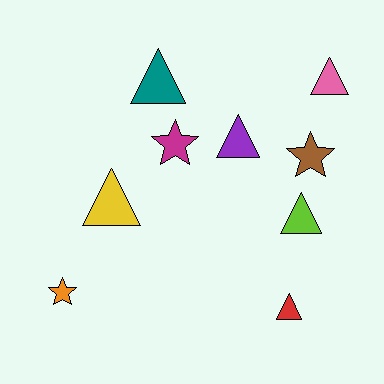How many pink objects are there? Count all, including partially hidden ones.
There is 1 pink object.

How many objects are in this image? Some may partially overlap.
There are 9 objects.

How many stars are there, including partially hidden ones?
There are 3 stars.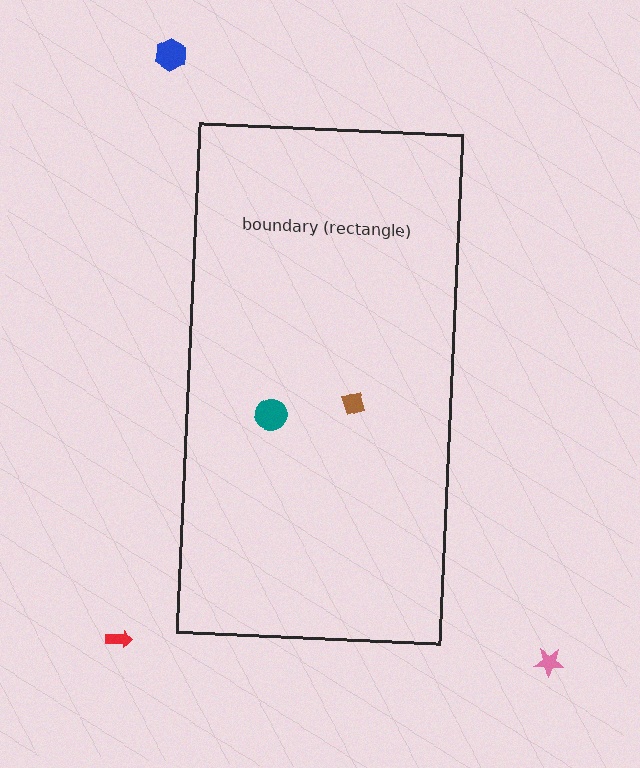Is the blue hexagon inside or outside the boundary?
Outside.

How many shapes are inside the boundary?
2 inside, 3 outside.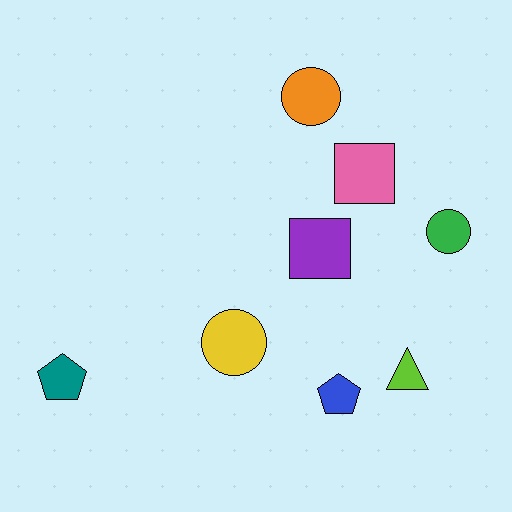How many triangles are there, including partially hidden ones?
There is 1 triangle.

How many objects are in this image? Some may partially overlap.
There are 8 objects.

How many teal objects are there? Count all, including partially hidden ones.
There is 1 teal object.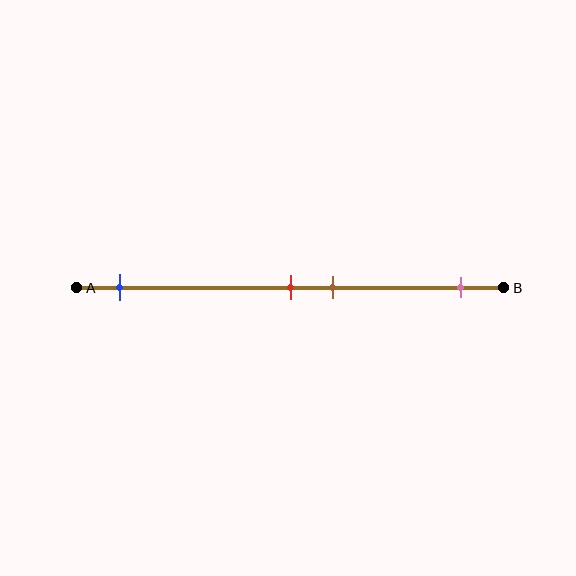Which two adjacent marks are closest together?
The red and brown marks are the closest adjacent pair.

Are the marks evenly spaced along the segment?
No, the marks are not evenly spaced.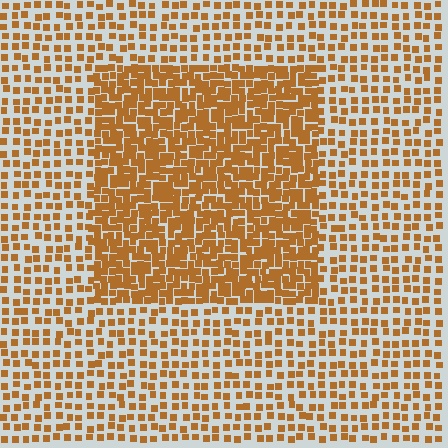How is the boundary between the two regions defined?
The boundary is defined by a change in element density (approximately 2.1x ratio). All elements are the same color, size, and shape.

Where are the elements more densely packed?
The elements are more densely packed inside the rectangle boundary.